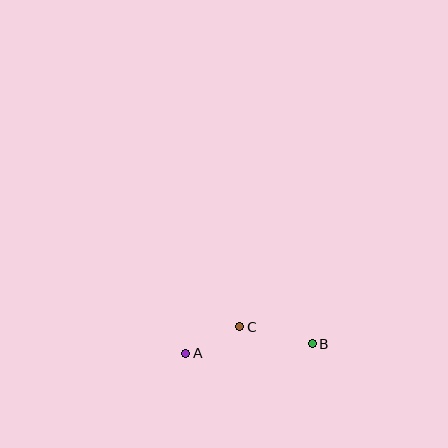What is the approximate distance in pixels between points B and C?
The distance between B and C is approximately 74 pixels.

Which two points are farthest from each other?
Points A and B are farthest from each other.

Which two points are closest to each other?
Points A and C are closest to each other.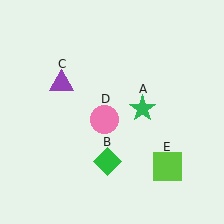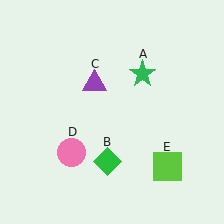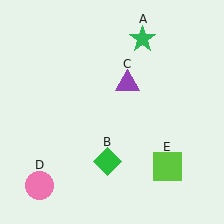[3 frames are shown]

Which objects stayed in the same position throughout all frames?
Green diamond (object B) and lime square (object E) remained stationary.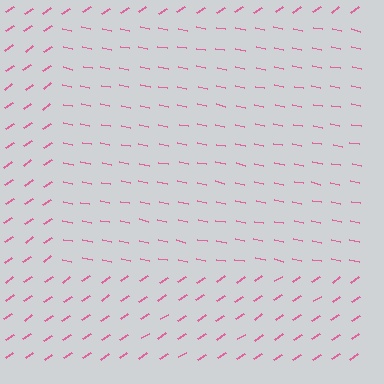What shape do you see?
I see a rectangle.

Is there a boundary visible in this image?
Yes, there is a texture boundary formed by a change in line orientation.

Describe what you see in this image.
The image is filled with small pink line segments. A rectangle region in the image has lines oriented differently from the surrounding lines, creating a visible texture boundary.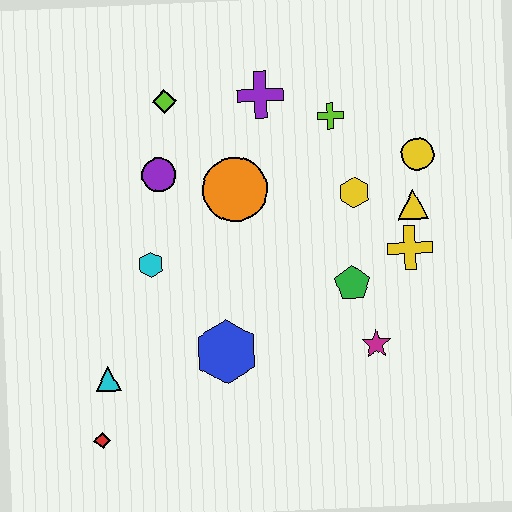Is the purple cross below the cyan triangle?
No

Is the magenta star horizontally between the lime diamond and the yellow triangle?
Yes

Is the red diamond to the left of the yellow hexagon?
Yes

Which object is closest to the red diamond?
The cyan triangle is closest to the red diamond.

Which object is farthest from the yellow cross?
The red diamond is farthest from the yellow cross.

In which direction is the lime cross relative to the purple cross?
The lime cross is to the right of the purple cross.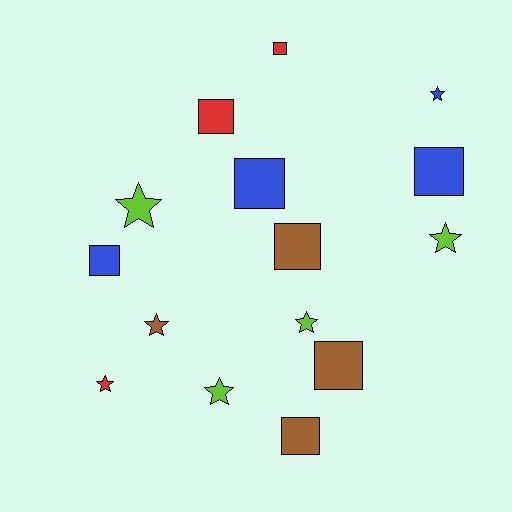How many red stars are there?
There is 1 red star.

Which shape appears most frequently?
Square, with 8 objects.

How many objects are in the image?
There are 15 objects.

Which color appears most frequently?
Lime, with 4 objects.